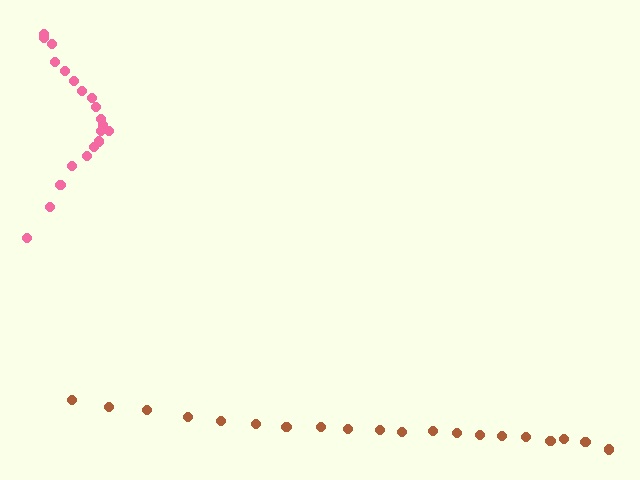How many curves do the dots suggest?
There are 2 distinct paths.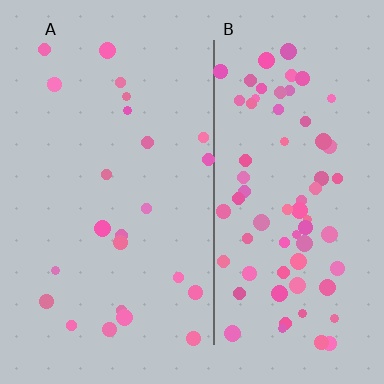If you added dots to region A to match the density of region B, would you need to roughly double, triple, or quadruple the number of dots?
Approximately triple.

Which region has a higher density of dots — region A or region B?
B (the right).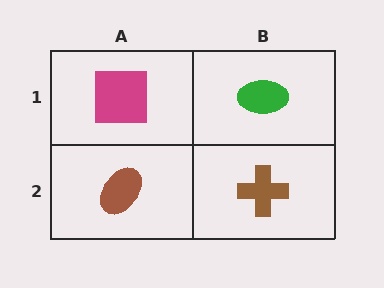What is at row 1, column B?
A green ellipse.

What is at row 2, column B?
A brown cross.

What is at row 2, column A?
A brown ellipse.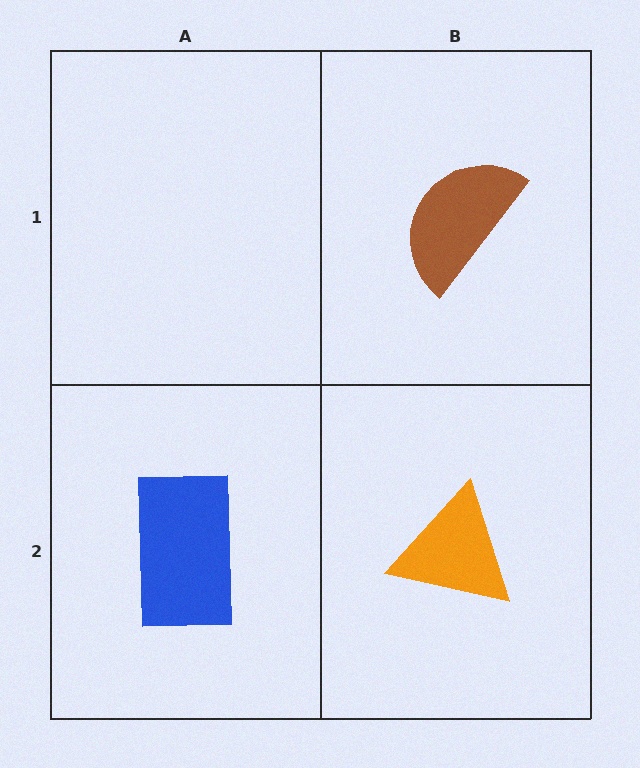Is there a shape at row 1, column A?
No, that cell is empty.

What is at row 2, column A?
A blue rectangle.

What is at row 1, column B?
A brown semicircle.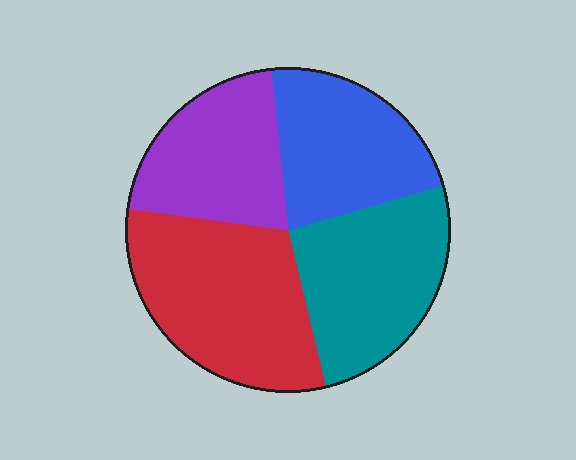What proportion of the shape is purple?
Purple covers 21% of the shape.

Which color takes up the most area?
Red, at roughly 30%.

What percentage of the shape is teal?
Teal takes up between a quarter and a half of the shape.